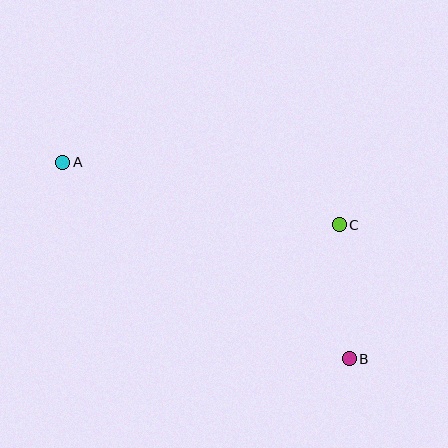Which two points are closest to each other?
Points B and C are closest to each other.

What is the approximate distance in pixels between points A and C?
The distance between A and C is approximately 283 pixels.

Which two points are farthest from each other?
Points A and B are farthest from each other.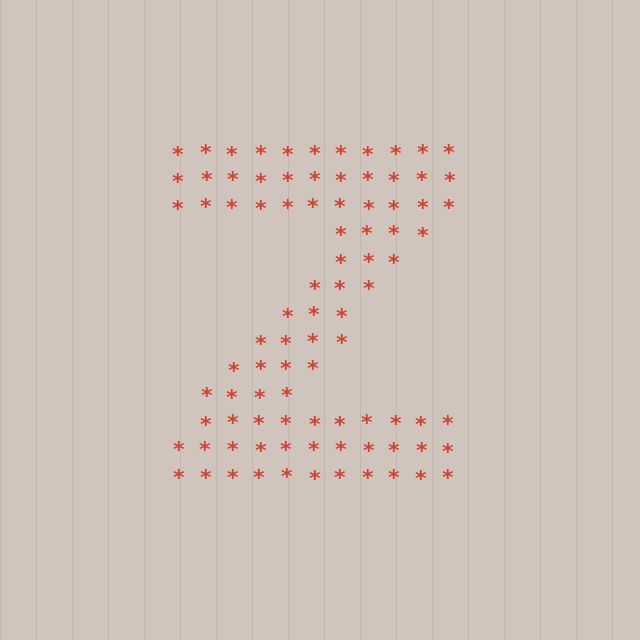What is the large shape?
The large shape is the letter Z.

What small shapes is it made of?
It is made of small asterisks.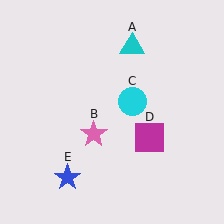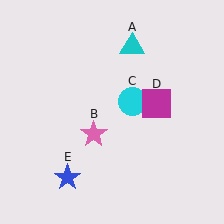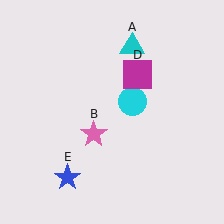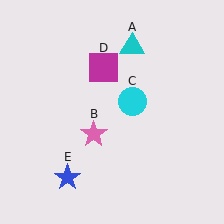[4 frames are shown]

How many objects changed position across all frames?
1 object changed position: magenta square (object D).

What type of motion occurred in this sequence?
The magenta square (object D) rotated counterclockwise around the center of the scene.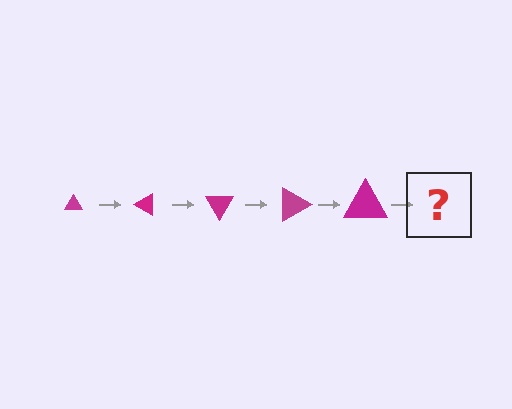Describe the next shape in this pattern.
It should be a triangle, larger than the previous one and rotated 150 degrees from the start.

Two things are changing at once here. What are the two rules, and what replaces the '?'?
The two rules are that the triangle grows larger each step and it rotates 30 degrees each step. The '?' should be a triangle, larger than the previous one and rotated 150 degrees from the start.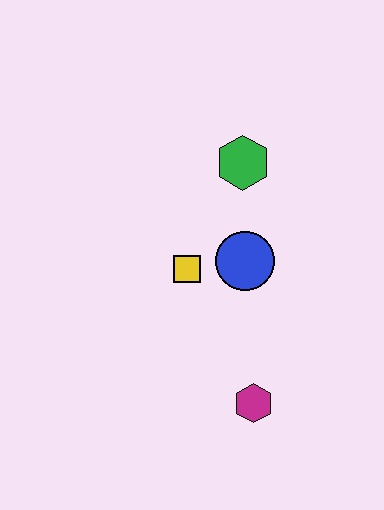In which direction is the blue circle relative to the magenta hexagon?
The blue circle is above the magenta hexagon.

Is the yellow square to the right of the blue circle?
No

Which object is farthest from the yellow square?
The magenta hexagon is farthest from the yellow square.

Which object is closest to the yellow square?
The blue circle is closest to the yellow square.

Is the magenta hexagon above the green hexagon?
No